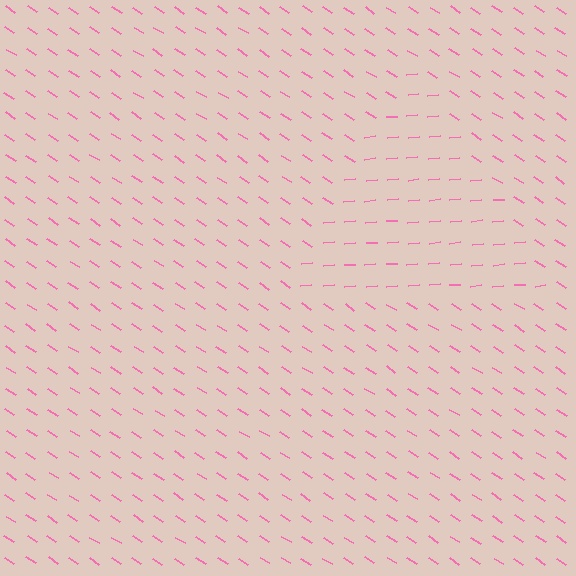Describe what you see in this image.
The image is filled with small pink line segments. A triangle region in the image has lines oriented differently from the surrounding lines, creating a visible texture boundary.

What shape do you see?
I see a triangle.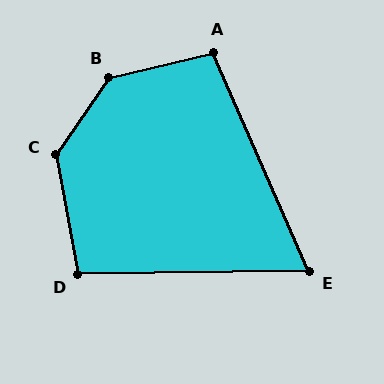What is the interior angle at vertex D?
Approximately 99 degrees (obtuse).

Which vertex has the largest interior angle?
B, at approximately 138 degrees.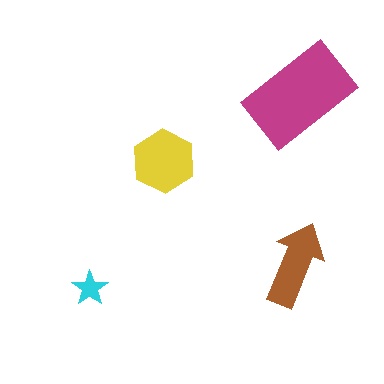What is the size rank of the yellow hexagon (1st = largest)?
2nd.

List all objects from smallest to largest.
The cyan star, the brown arrow, the yellow hexagon, the magenta rectangle.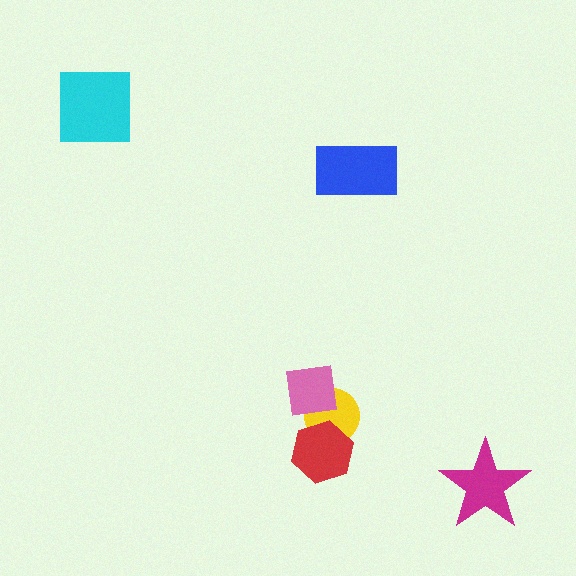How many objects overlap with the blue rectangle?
0 objects overlap with the blue rectangle.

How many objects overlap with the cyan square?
0 objects overlap with the cyan square.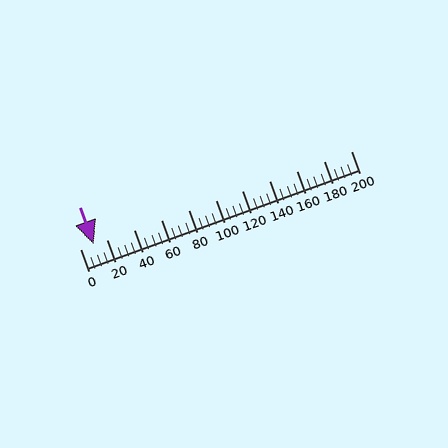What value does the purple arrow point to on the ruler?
The purple arrow points to approximately 10.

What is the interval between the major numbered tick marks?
The major tick marks are spaced 20 units apart.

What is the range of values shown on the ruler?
The ruler shows values from 0 to 200.